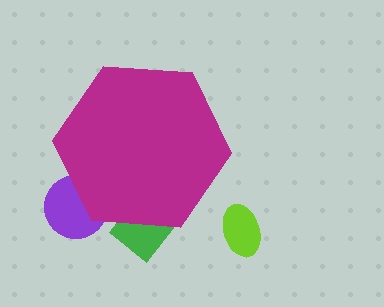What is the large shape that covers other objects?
A magenta hexagon.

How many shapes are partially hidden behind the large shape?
2 shapes are partially hidden.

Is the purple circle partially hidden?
Yes, the purple circle is partially hidden behind the magenta hexagon.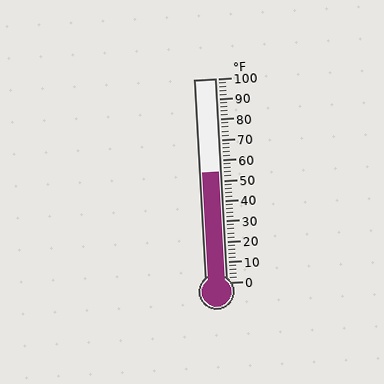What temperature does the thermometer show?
The thermometer shows approximately 54°F.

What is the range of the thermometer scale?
The thermometer scale ranges from 0°F to 100°F.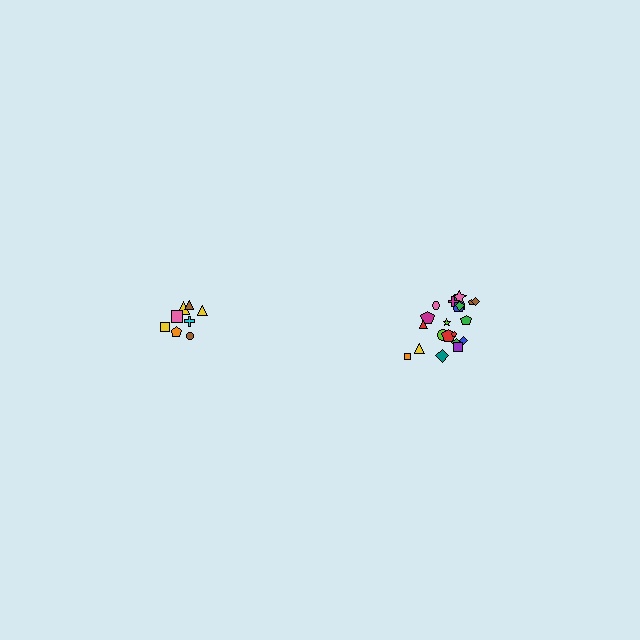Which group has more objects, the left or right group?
The right group.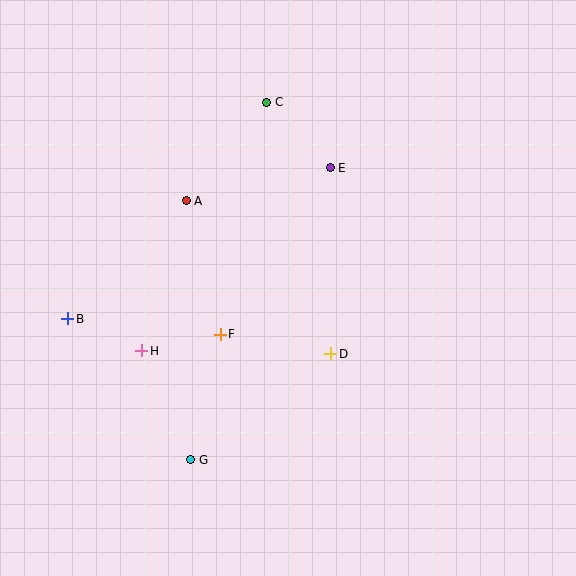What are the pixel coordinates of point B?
Point B is at (68, 319).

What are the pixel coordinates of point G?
Point G is at (191, 460).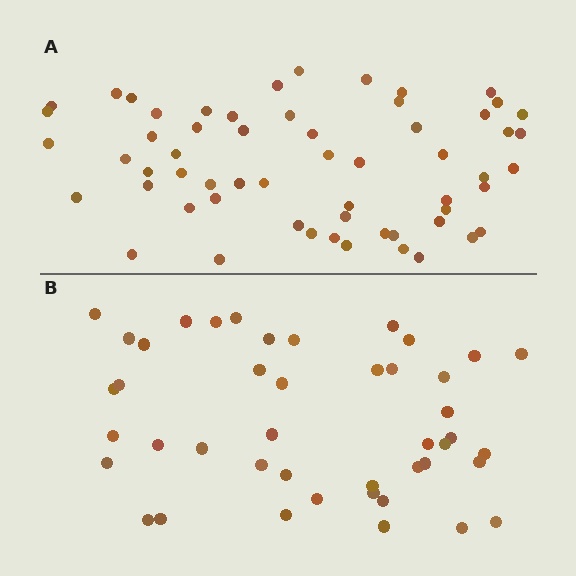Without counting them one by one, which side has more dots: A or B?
Region A (the top region) has more dots.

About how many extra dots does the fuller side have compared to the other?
Region A has approximately 15 more dots than region B.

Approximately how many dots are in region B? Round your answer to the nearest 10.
About 40 dots. (The exact count is 44, which rounds to 40.)